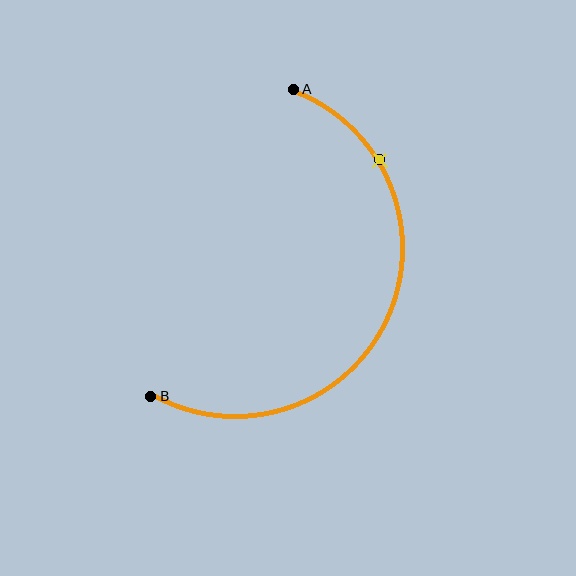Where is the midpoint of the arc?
The arc midpoint is the point on the curve farthest from the straight line joining A and B. It sits to the right of that line.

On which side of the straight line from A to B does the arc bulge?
The arc bulges to the right of the straight line connecting A and B.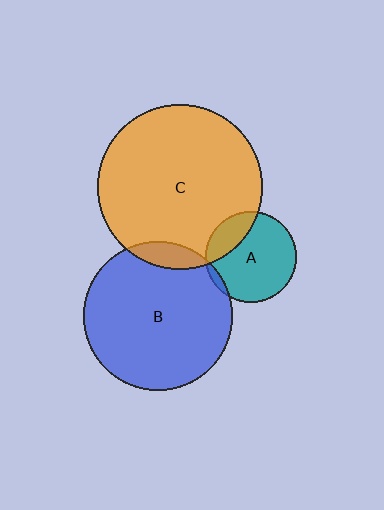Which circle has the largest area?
Circle C (orange).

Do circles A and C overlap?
Yes.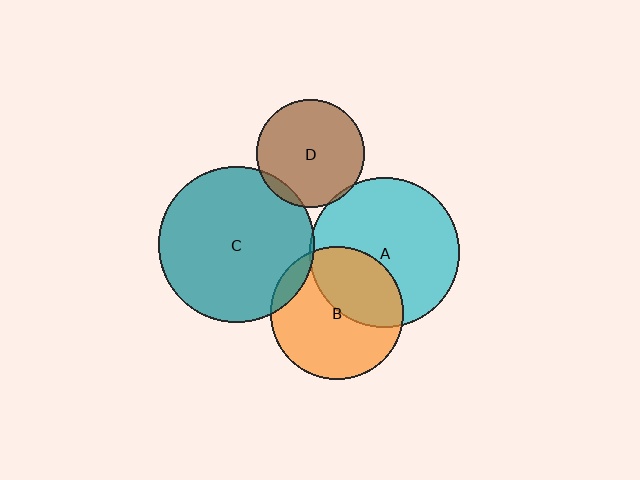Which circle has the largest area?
Circle C (teal).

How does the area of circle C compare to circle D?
Approximately 2.1 times.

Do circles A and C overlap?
Yes.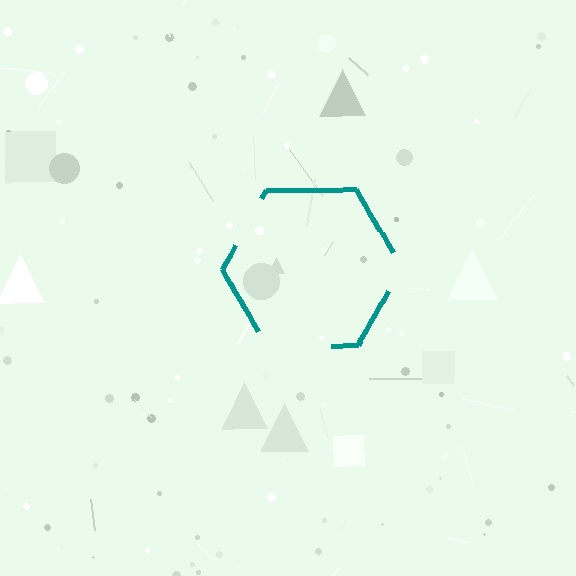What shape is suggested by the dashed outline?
The dashed outline suggests a hexagon.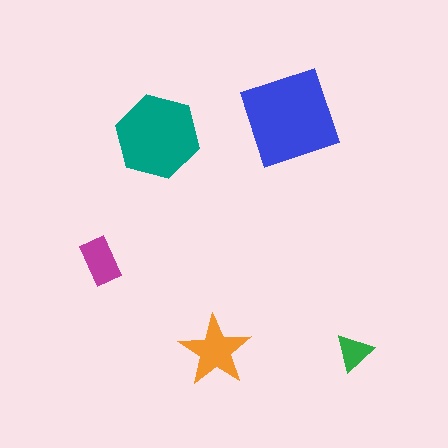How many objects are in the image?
There are 5 objects in the image.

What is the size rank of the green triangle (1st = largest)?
5th.